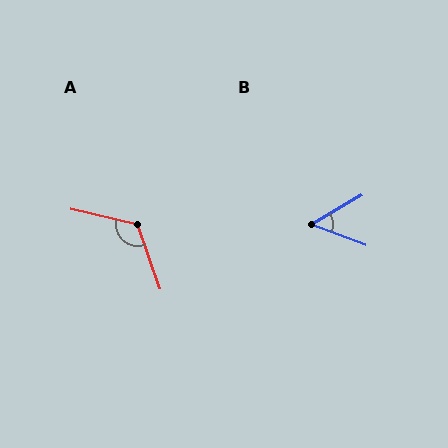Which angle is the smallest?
B, at approximately 52 degrees.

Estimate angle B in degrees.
Approximately 52 degrees.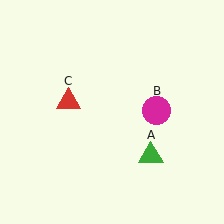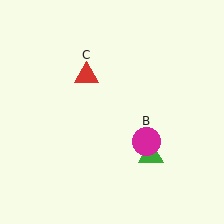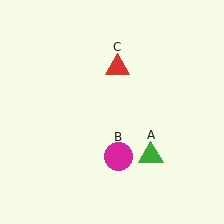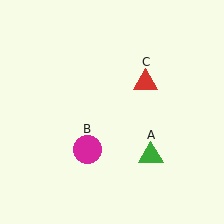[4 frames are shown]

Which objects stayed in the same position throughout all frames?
Green triangle (object A) remained stationary.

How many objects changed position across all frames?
2 objects changed position: magenta circle (object B), red triangle (object C).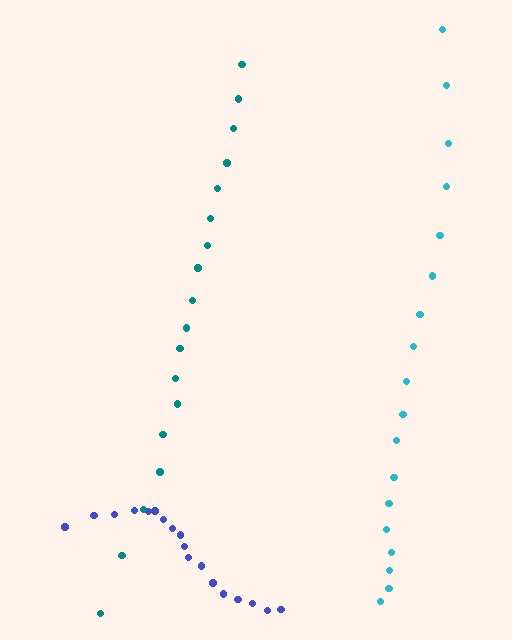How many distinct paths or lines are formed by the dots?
There are 3 distinct paths.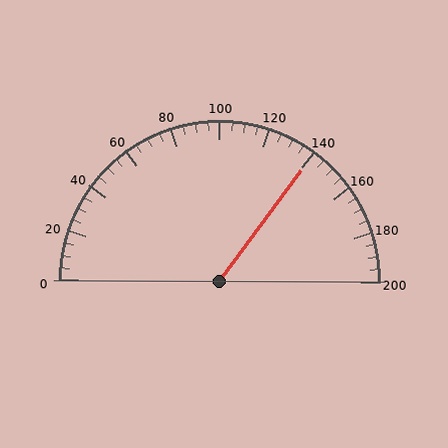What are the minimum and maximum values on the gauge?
The gauge ranges from 0 to 200.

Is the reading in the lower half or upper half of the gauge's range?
The reading is in the upper half of the range (0 to 200).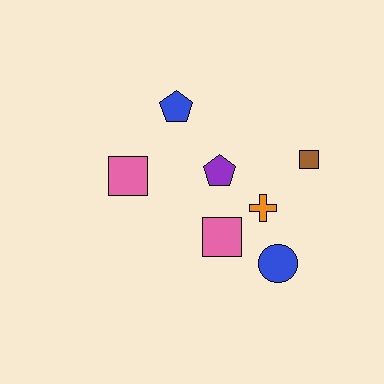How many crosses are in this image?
There is 1 cross.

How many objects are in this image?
There are 7 objects.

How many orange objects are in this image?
There is 1 orange object.